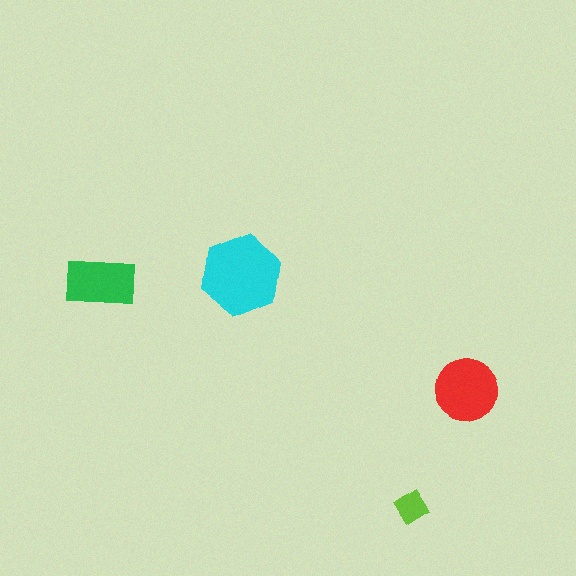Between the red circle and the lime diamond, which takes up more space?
The red circle.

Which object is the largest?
The cyan hexagon.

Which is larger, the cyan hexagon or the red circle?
The cyan hexagon.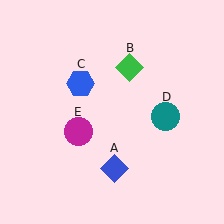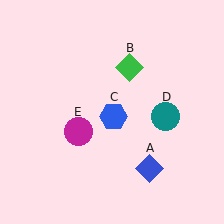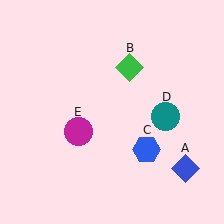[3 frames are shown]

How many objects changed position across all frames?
2 objects changed position: blue diamond (object A), blue hexagon (object C).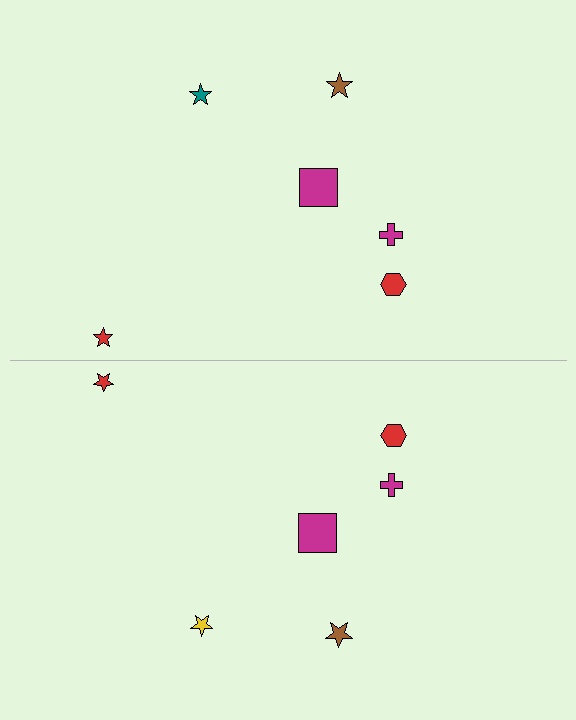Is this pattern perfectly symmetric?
No, the pattern is not perfectly symmetric. The yellow star on the bottom side breaks the symmetry — its mirror counterpart is teal.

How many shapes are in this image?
There are 12 shapes in this image.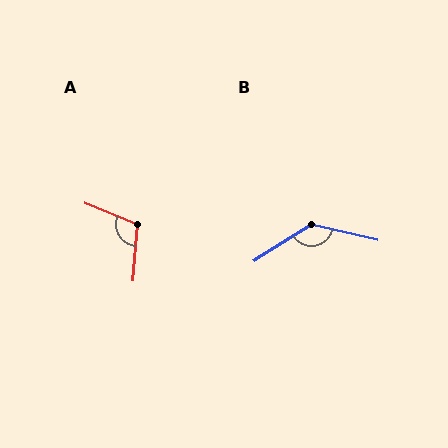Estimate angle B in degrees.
Approximately 134 degrees.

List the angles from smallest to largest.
A (108°), B (134°).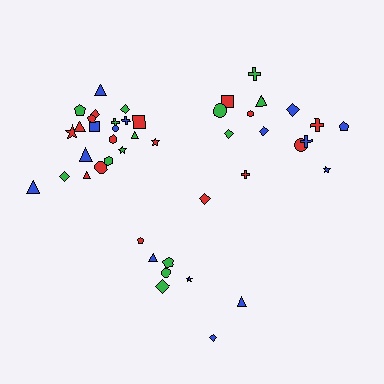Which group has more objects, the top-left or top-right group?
The top-left group.